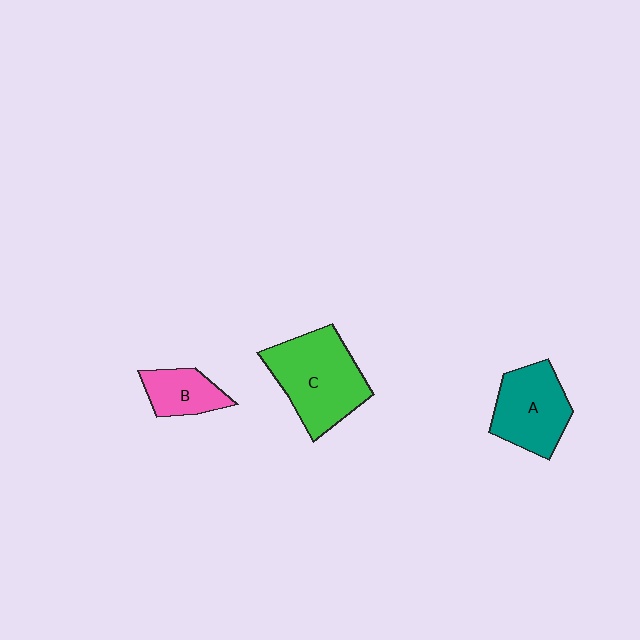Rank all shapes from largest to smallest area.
From largest to smallest: C (green), A (teal), B (pink).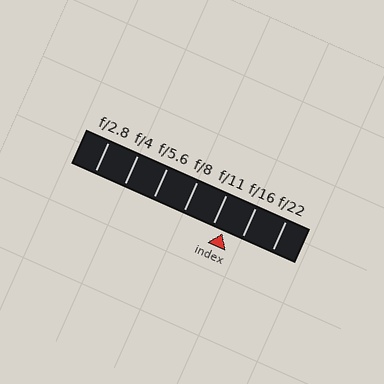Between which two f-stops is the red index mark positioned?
The index mark is between f/11 and f/16.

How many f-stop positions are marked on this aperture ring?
There are 7 f-stop positions marked.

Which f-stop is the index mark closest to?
The index mark is closest to f/11.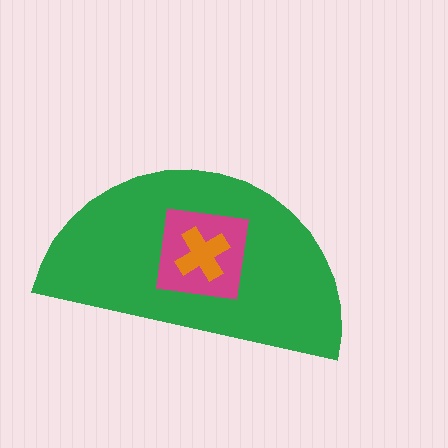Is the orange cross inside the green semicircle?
Yes.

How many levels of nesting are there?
3.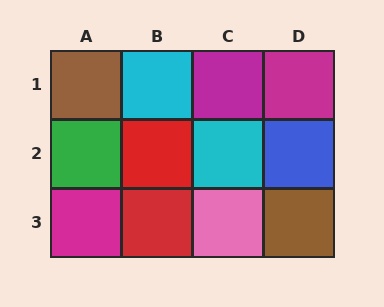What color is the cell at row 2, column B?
Red.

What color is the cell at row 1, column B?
Cyan.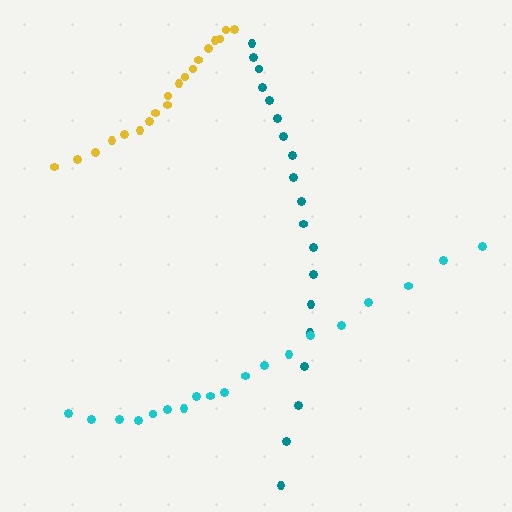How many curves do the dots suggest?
There are 3 distinct paths.